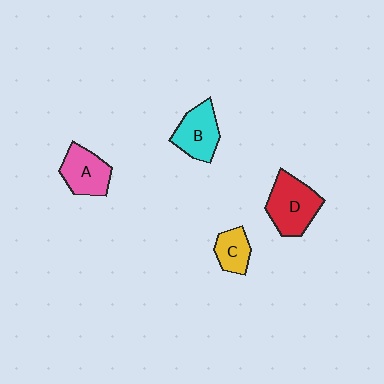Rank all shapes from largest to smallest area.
From largest to smallest: D (red), B (cyan), A (pink), C (yellow).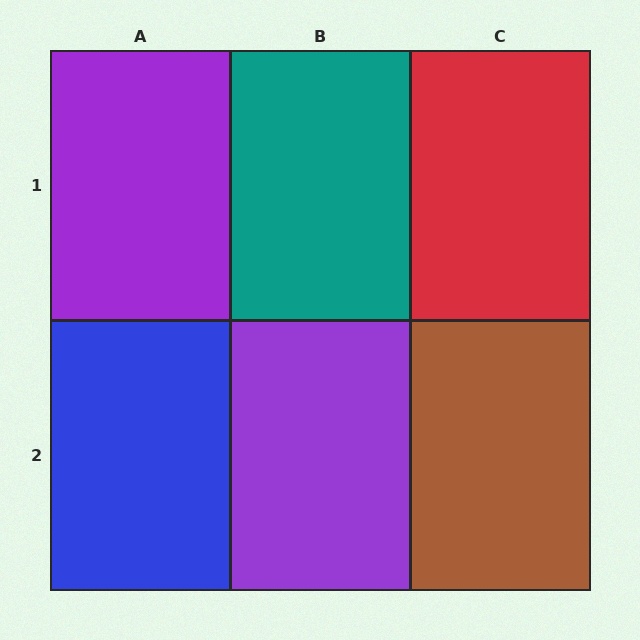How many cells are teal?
1 cell is teal.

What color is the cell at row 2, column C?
Brown.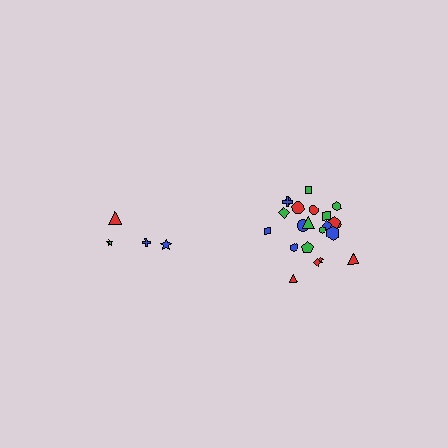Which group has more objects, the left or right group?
The right group.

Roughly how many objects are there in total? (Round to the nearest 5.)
Roughly 25 objects in total.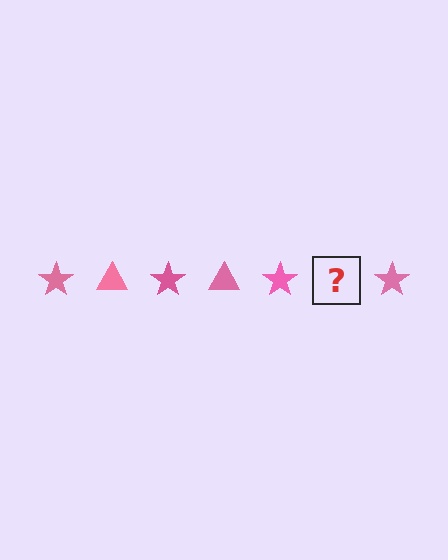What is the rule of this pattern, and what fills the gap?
The rule is that the pattern cycles through star, triangle shapes in pink. The gap should be filled with a pink triangle.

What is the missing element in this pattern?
The missing element is a pink triangle.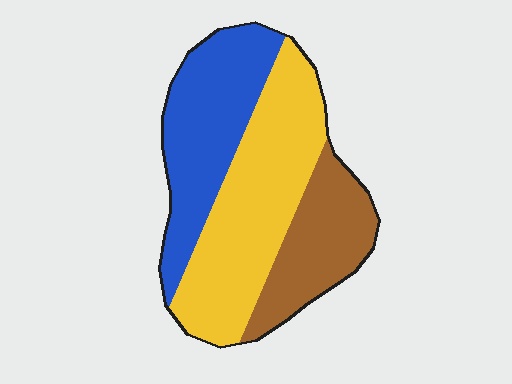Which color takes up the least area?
Brown, at roughly 25%.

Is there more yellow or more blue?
Yellow.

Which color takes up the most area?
Yellow, at roughly 45%.